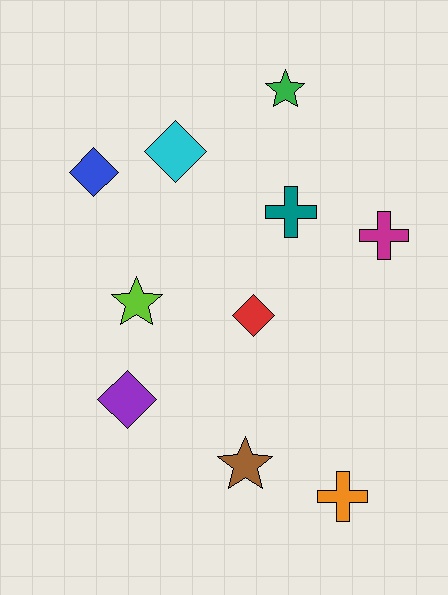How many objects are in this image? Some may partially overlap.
There are 10 objects.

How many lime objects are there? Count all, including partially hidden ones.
There is 1 lime object.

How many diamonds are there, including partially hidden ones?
There are 4 diamonds.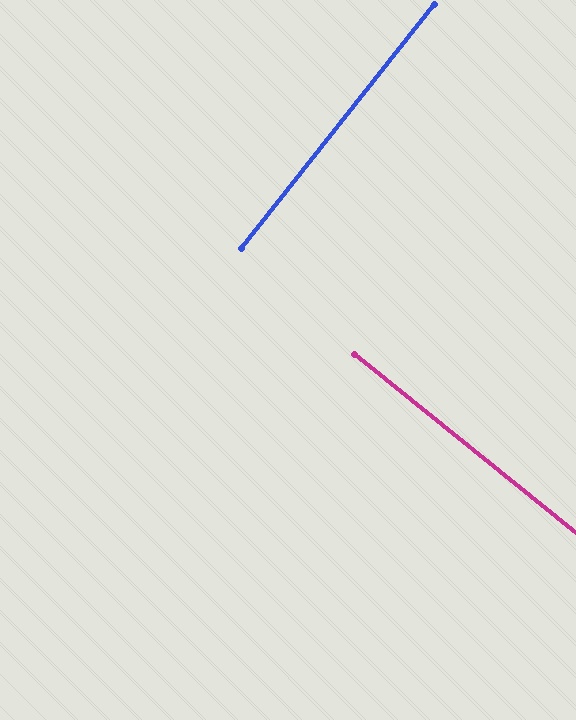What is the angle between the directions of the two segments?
Approximately 89 degrees.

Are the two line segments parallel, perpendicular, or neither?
Perpendicular — they meet at approximately 89°.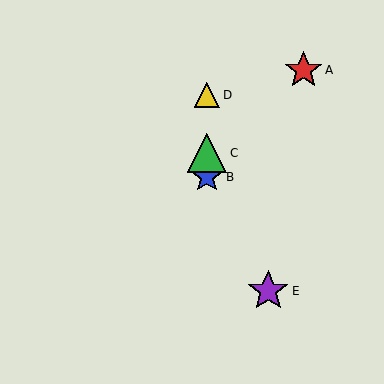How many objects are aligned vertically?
3 objects (B, C, D) are aligned vertically.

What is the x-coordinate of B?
Object B is at x≈207.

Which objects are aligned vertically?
Objects B, C, D are aligned vertically.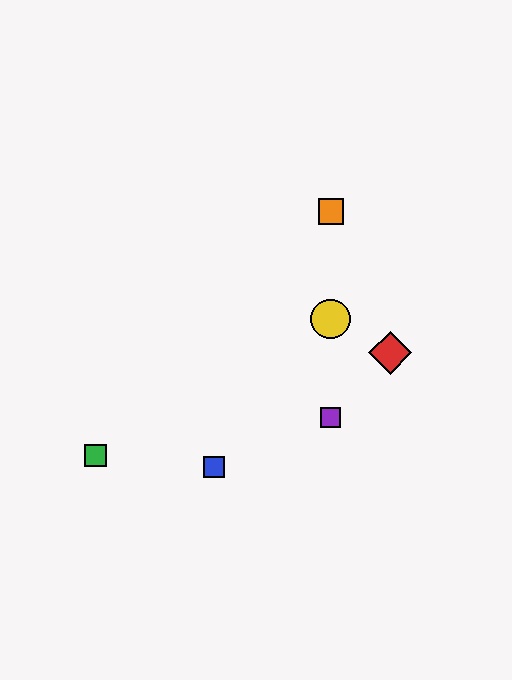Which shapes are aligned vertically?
The yellow circle, the purple square, the orange square are aligned vertically.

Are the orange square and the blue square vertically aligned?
No, the orange square is at x≈331 and the blue square is at x≈214.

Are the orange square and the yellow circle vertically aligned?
Yes, both are at x≈331.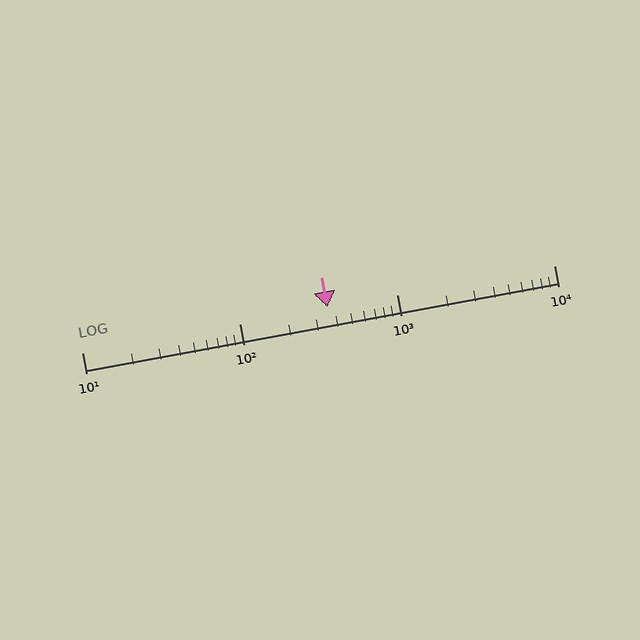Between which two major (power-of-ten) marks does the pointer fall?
The pointer is between 100 and 1000.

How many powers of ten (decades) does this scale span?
The scale spans 3 decades, from 10 to 10000.